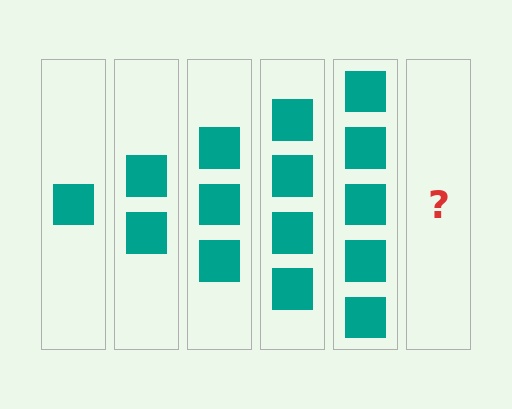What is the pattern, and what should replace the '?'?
The pattern is that each step adds one more square. The '?' should be 6 squares.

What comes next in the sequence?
The next element should be 6 squares.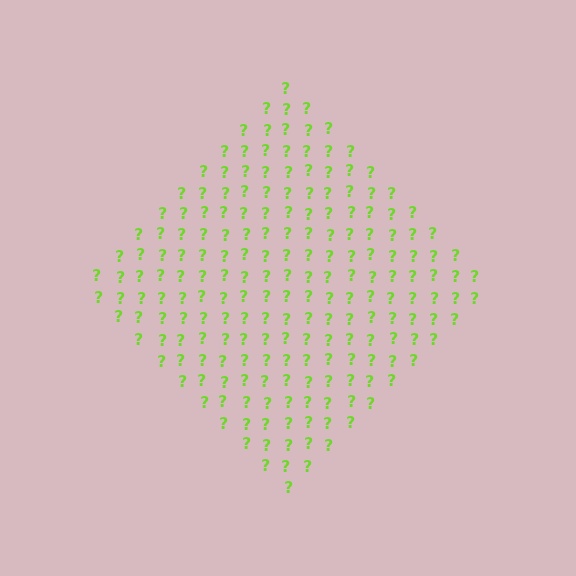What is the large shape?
The large shape is a diamond.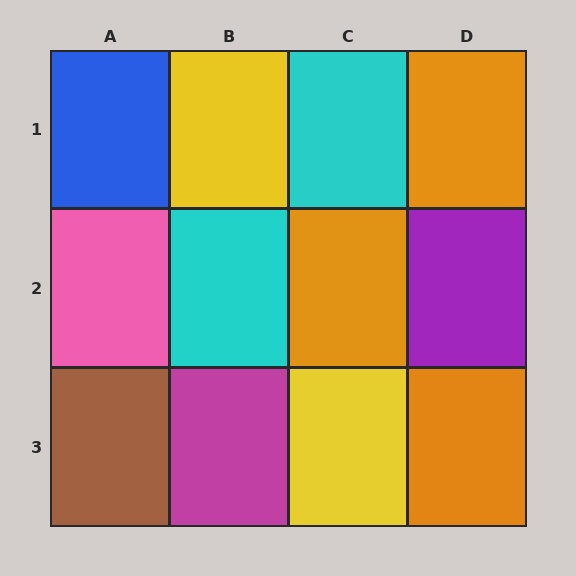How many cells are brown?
1 cell is brown.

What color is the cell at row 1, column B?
Yellow.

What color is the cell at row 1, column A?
Blue.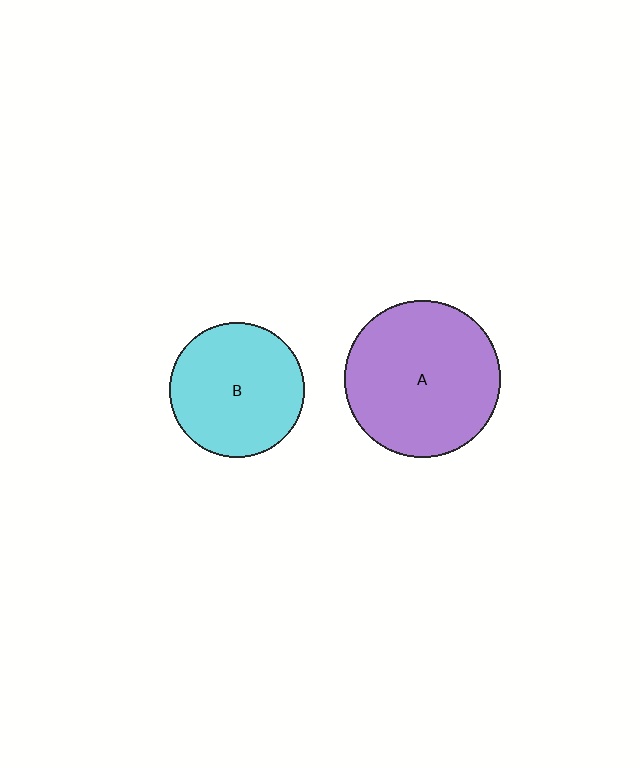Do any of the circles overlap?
No, none of the circles overlap.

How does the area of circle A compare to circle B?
Approximately 1.3 times.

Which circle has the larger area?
Circle A (purple).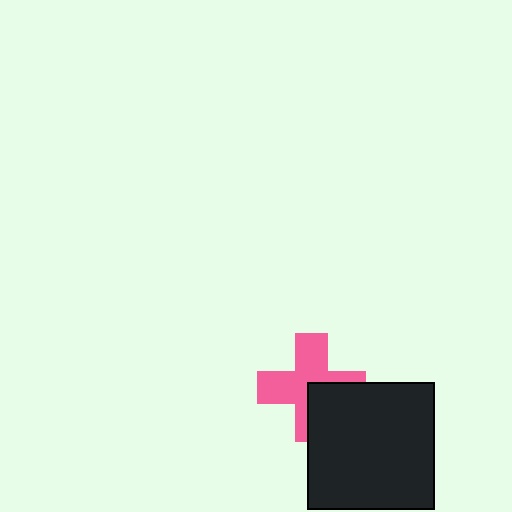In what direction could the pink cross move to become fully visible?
The pink cross could move toward the upper-left. That would shift it out from behind the black square entirely.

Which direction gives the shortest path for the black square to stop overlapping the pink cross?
Moving toward the lower-right gives the shortest separation.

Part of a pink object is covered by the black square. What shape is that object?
It is a cross.